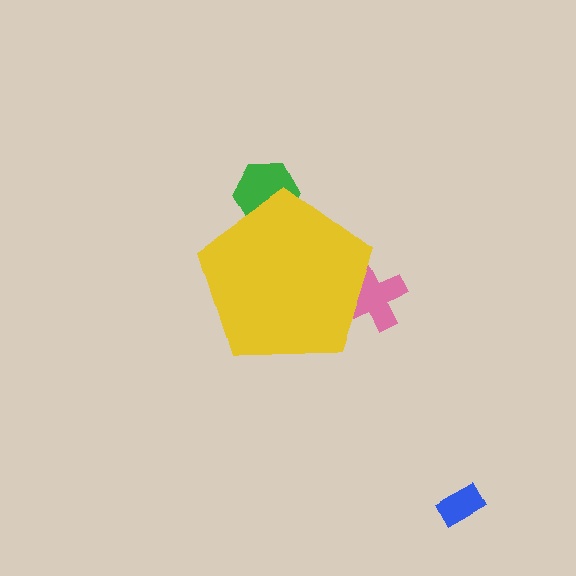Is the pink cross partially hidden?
Yes, the pink cross is partially hidden behind the yellow pentagon.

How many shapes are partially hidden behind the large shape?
2 shapes are partially hidden.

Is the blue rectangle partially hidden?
No, the blue rectangle is fully visible.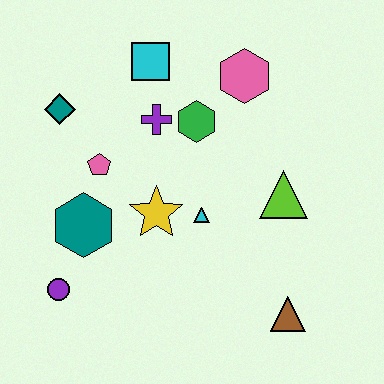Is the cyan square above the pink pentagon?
Yes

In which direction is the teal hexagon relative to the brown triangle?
The teal hexagon is to the left of the brown triangle.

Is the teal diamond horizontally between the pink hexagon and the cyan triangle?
No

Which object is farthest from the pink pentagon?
The brown triangle is farthest from the pink pentagon.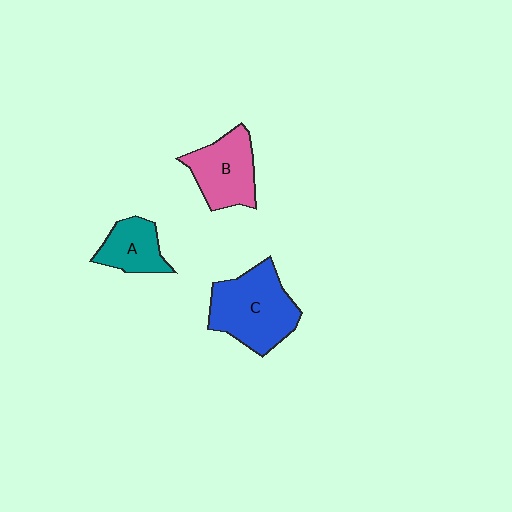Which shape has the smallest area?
Shape A (teal).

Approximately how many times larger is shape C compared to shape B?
Approximately 1.3 times.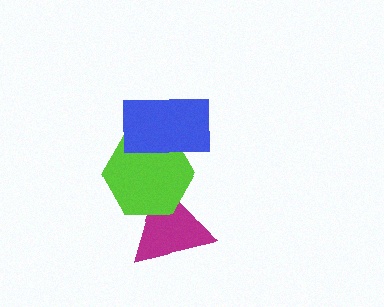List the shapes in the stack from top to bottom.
From top to bottom: the blue rectangle, the lime hexagon, the magenta triangle.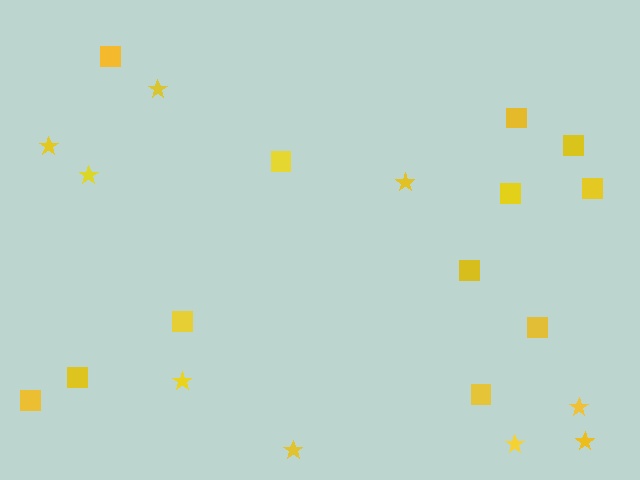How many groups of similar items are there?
There are 2 groups: one group of squares (12) and one group of stars (9).